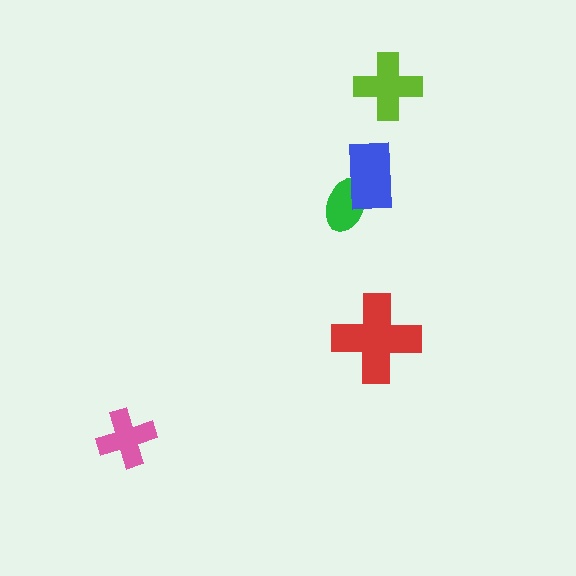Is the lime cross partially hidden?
No, no other shape covers it.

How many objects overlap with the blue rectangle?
1 object overlaps with the blue rectangle.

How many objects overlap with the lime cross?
0 objects overlap with the lime cross.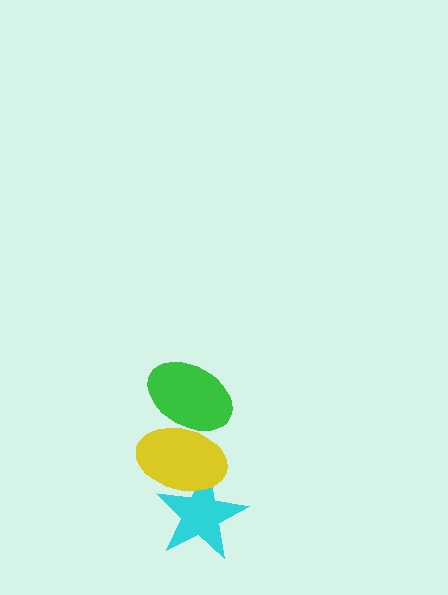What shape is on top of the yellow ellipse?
The green ellipse is on top of the yellow ellipse.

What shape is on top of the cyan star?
The yellow ellipse is on top of the cyan star.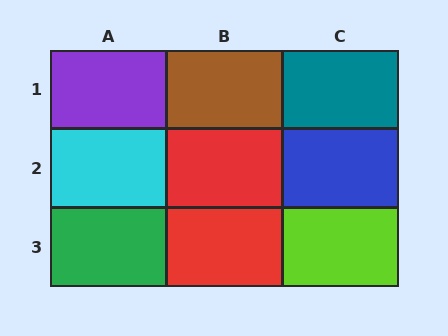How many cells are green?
1 cell is green.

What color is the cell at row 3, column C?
Lime.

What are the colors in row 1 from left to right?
Purple, brown, teal.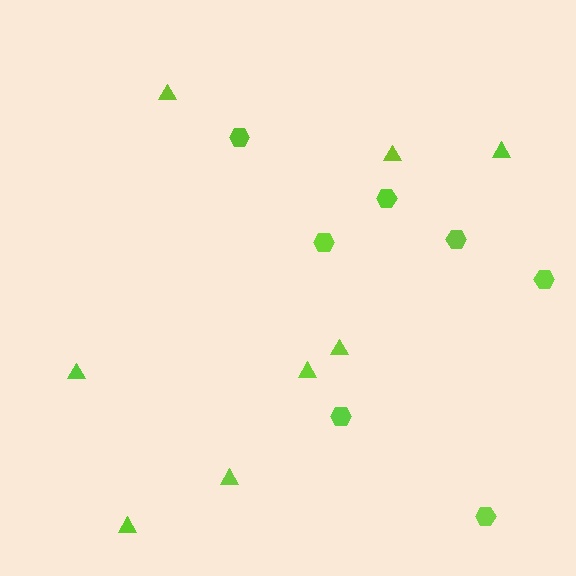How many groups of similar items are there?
There are 2 groups: one group of hexagons (7) and one group of triangles (8).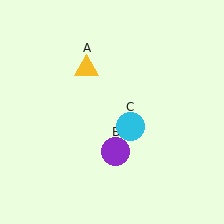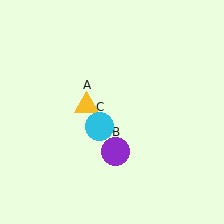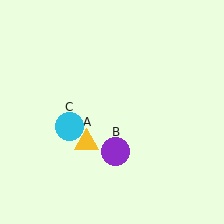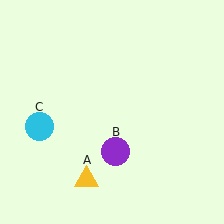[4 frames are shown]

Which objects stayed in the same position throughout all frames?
Purple circle (object B) remained stationary.